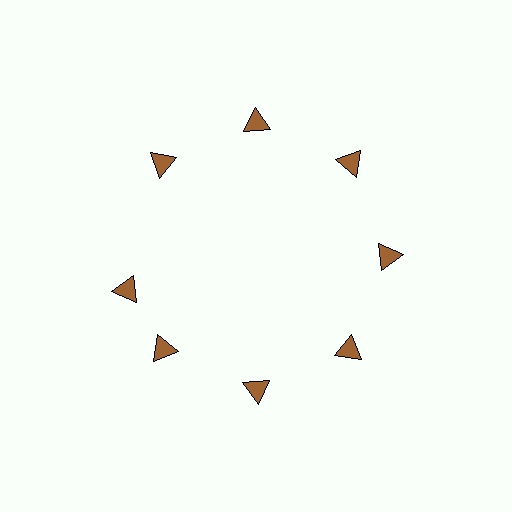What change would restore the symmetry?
The symmetry would be restored by rotating it back into even spacing with its neighbors so that all 8 triangles sit at equal angles and equal distance from the center.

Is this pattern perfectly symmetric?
No. The 8 brown triangles are arranged in a ring, but one element near the 9 o'clock position is rotated out of alignment along the ring, breaking the 8-fold rotational symmetry.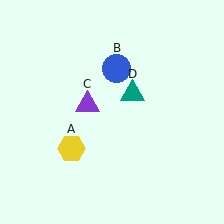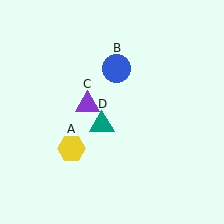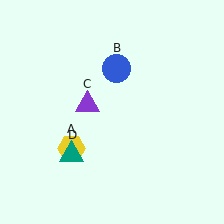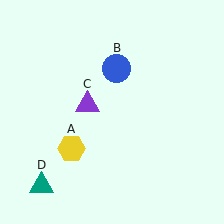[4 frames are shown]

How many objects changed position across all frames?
1 object changed position: teal triangle (object D).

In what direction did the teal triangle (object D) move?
The teal triangle (object D) moved down and to the left.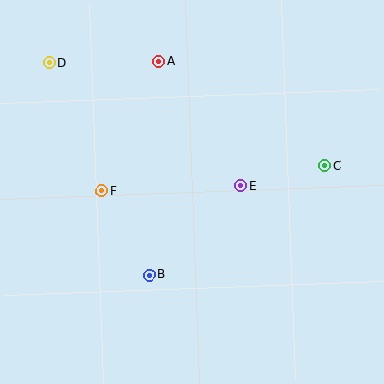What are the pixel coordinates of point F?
Point F is at (102, 191).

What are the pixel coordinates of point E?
Point E is at (241, 186).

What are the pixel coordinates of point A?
Point A is at (159, 61).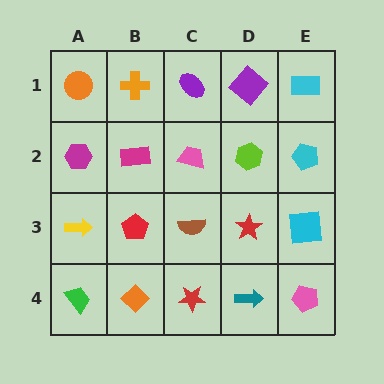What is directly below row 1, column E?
A cyan pentagon.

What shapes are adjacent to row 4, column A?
A yellow arrow (row 3, column A), an orange diamond (row 4, column B).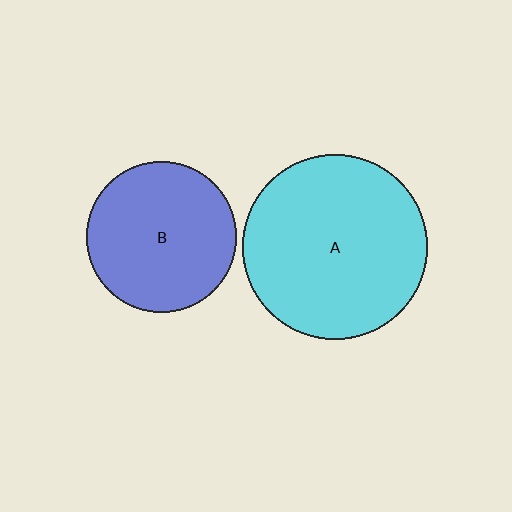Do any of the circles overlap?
No, none of the circles overlap.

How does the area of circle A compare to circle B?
Approximately 1.5 times.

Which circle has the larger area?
Circle A (cyan).